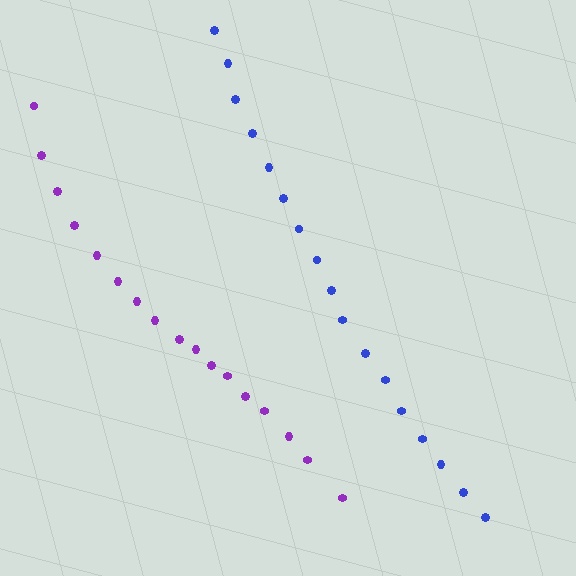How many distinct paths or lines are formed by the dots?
There are 2 distinct paths.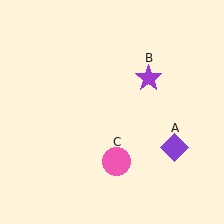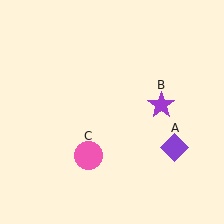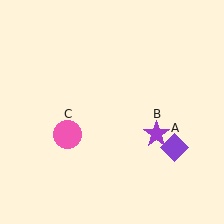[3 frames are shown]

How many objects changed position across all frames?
2 objects changed position: purple star (object B), pink circle (object C).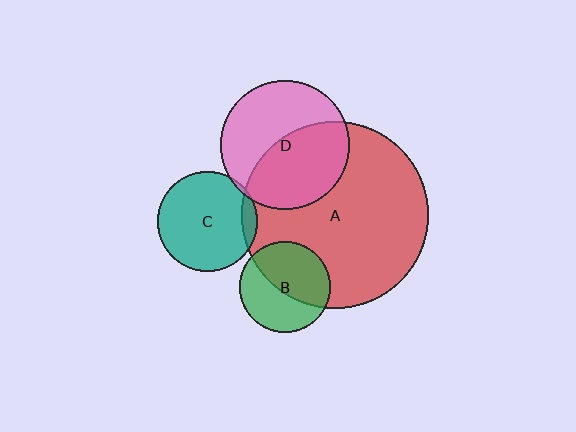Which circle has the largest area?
Circle A (red).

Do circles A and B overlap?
Yes.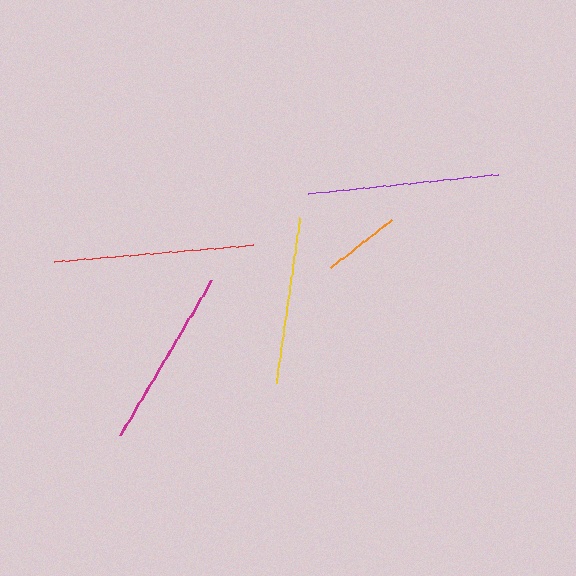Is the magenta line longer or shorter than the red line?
The red line is longer than the magenta line.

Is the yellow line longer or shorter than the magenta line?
The magenta line is longer than the yellow line.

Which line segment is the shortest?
The orange line is the shortest at approximately 78 pixels.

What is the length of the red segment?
The red segment is approximately 199 pixels long.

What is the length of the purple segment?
The purple segment is approximately 190 pixels long.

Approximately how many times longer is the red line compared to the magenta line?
The red line is approximately 1.1 times the length of the magenta line.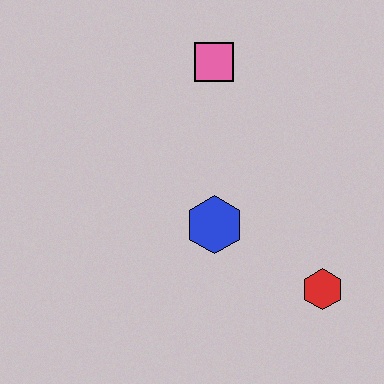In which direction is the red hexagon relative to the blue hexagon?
The red hexagon is to the right of the blue hexagon.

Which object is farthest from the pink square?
The red hexagon is farthest from the pink square.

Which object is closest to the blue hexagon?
The red hexagon is closest to the blue hexagon.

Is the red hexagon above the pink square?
No